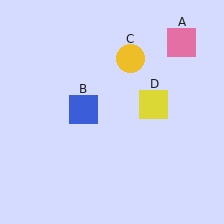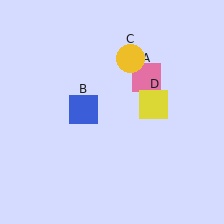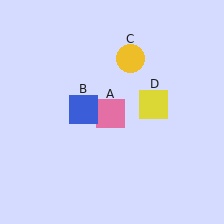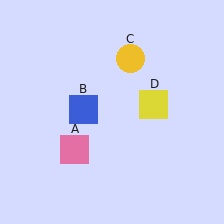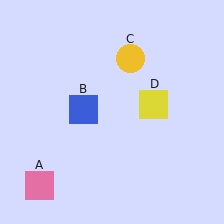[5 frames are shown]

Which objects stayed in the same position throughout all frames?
Blue square (object B) and yellow circle (object C) and yellow square (object D) remained stationary.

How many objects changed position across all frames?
1 object changed position: pink square (object A).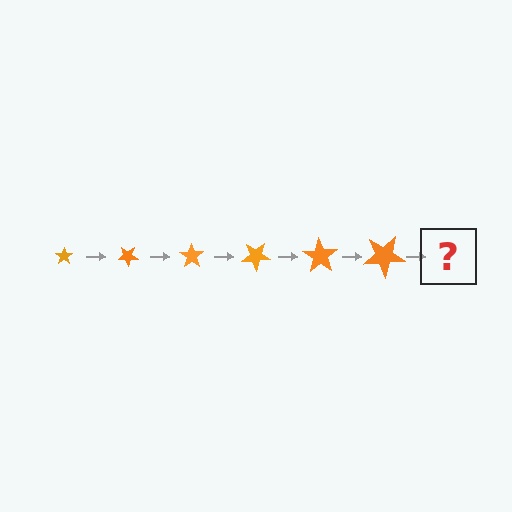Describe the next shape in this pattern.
It should be a star, larger than the previous one and rotated 210 degrees from the start.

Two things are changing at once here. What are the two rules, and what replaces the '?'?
The two rules are that the star grows larger each step and it rotates 35 degrees each step. The '?' should be a star, larger than the previous one and rotated 210 degrees from the start.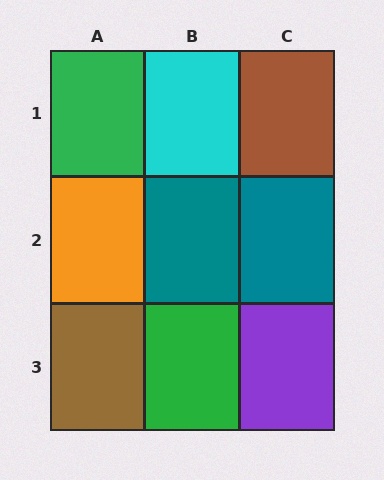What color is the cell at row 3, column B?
Green.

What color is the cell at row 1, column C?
Brown.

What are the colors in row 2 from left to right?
Orange, teal, teal.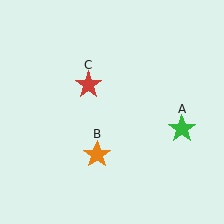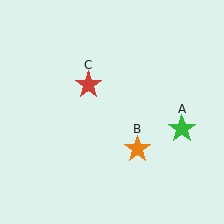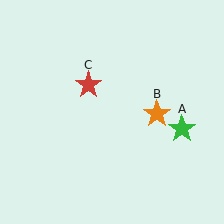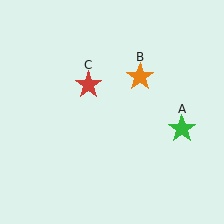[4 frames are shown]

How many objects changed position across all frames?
1 object changed position: orange star (object B).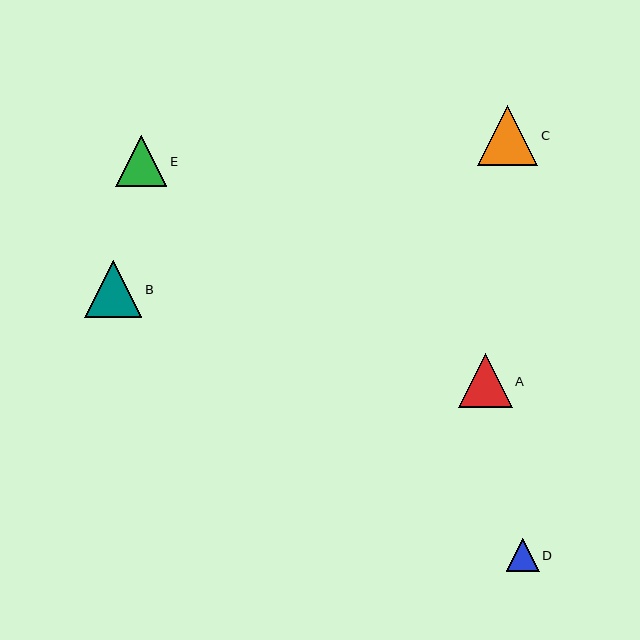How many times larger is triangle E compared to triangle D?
Triangle E is approximately 1.6 times the size of triangle D.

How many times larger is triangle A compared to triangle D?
Triangle A is approximately 1.7 times the size of triangle D.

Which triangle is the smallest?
Triangle D is the smallest with a size of approximately 32 pixels.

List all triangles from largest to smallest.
From largest to smallest: C, B, A, E, D.